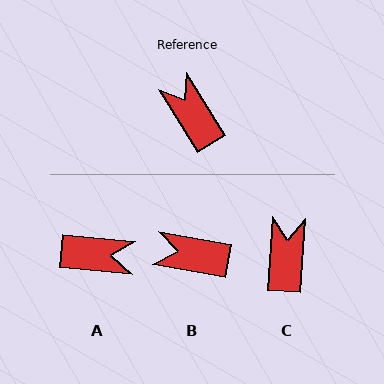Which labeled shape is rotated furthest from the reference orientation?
A, about 127 degrees away.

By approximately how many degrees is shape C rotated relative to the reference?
Approximately 35 degrees clockwise.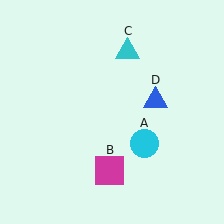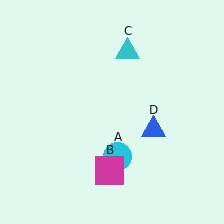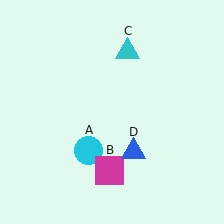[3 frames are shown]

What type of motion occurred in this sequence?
The cyan circle (object A), blue triangle (object D) rotated clockwise around the center of the scene.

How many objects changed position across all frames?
2 objects changed position: cyan circle (object A), blue triangle (object D).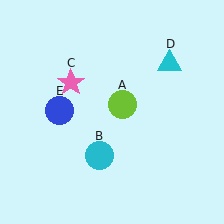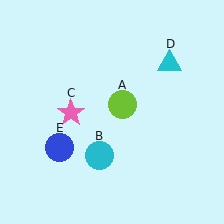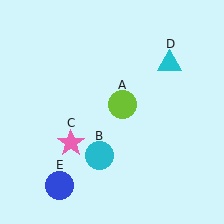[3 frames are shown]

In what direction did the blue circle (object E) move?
The blue circle (object E) moved down.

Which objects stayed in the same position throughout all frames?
Lime circle (object A) and cyan circle (object B) and cyan triangle (object D) remained stationary.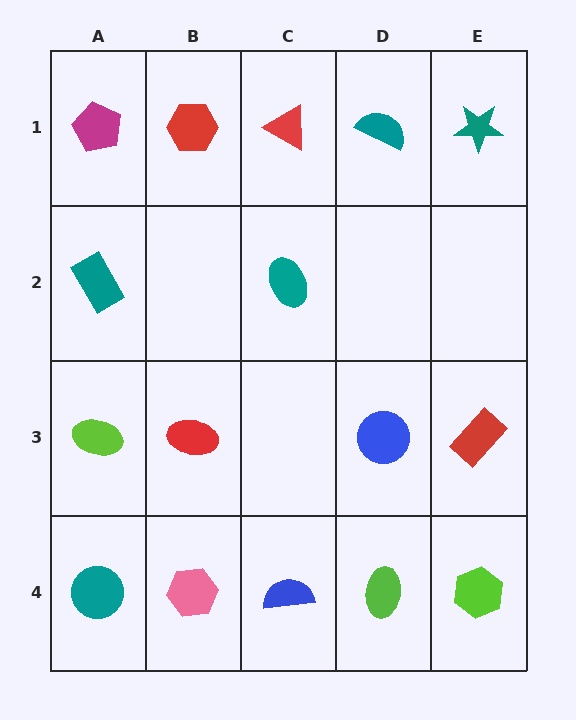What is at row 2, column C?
A teal ellipse.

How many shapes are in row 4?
5 shapes.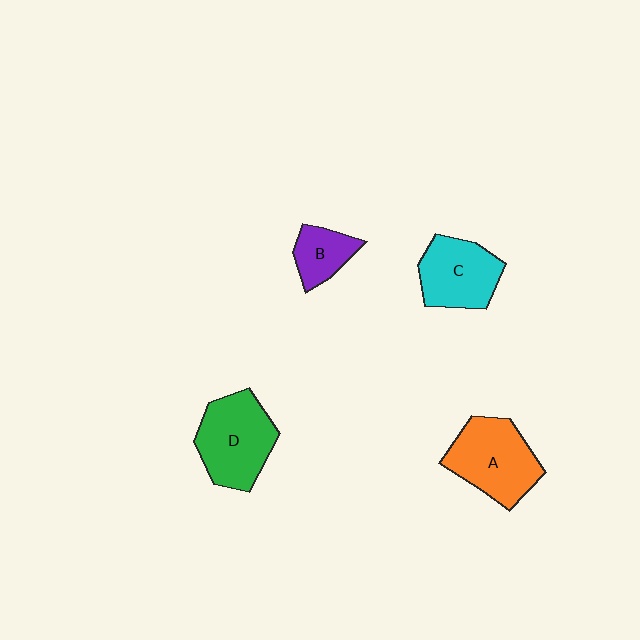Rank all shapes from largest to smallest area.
From largest to smallest: A (orange), D (green), C (cyan), B (purple).